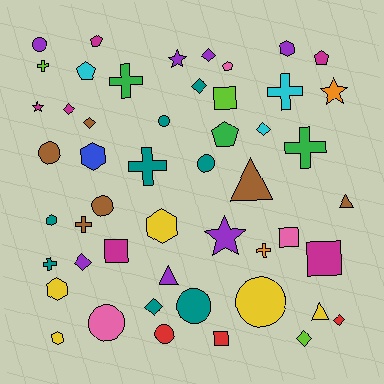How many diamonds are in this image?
There are 9 diamonds.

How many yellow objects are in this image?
There are 5 yellow objects.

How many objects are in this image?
There are 50 objects.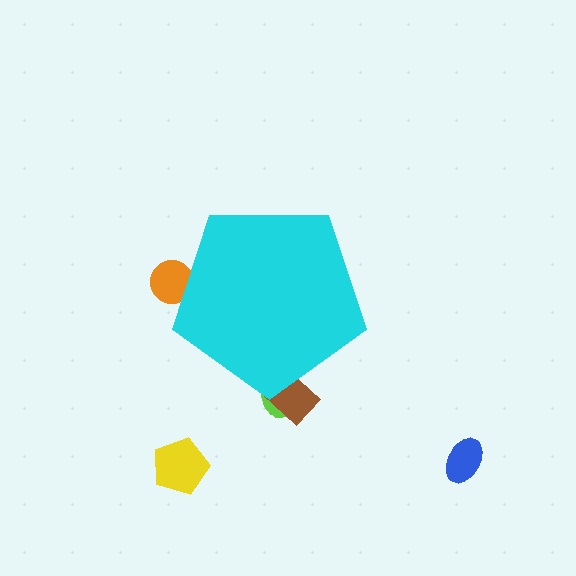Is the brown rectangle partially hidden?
Yes, the brown rectangle is partially hidden behind the cyan pentagon.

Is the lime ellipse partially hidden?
Yes, the lime ellipse is partially hidden behind the cyan pentagon.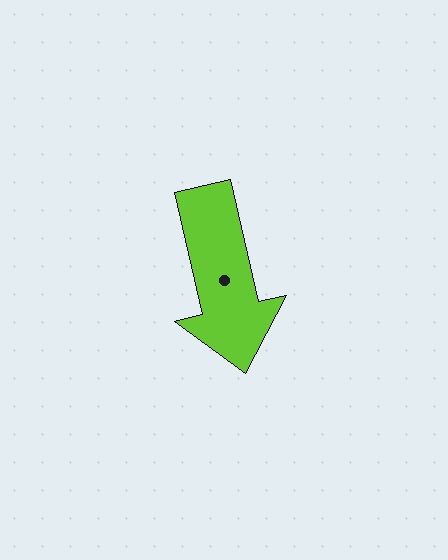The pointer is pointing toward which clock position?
Roughly 6 o'clock.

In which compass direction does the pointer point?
South.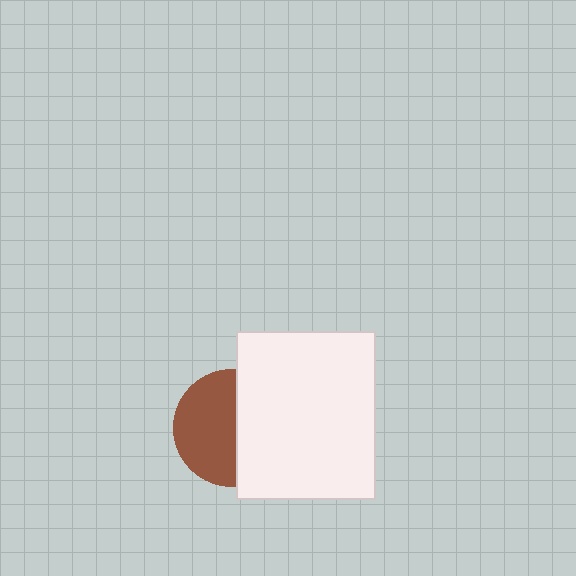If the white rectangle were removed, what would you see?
You would see the complete brown circle.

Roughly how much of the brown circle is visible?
About half of it is visible (roughly 53%).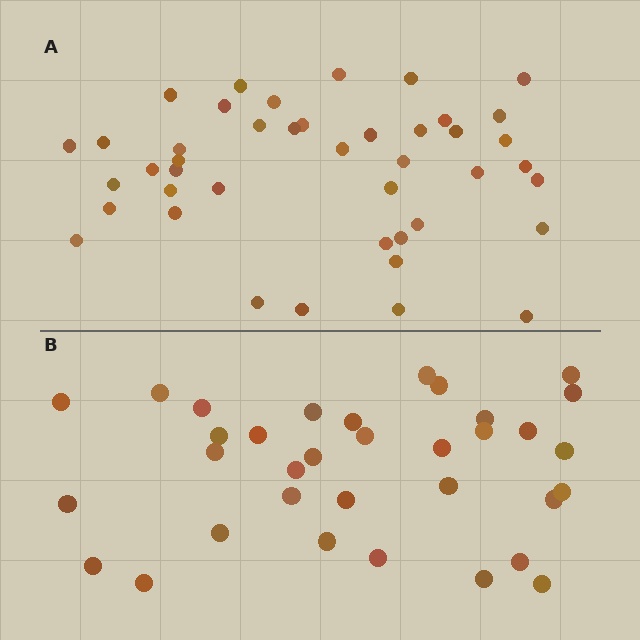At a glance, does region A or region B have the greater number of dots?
Region A (the top region) has more dots.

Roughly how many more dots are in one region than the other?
Region A has roughly 8 or so more dots than region B.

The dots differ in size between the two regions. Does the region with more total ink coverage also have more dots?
No. Region B has more total ink coverage because its dots are larger, but region A actually contains more individual dots. Total area can be misleading — the number of items is what matters here.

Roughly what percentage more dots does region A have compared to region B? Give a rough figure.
About 25% more.